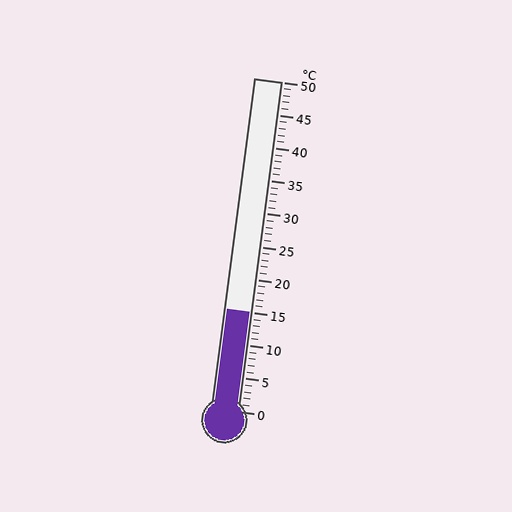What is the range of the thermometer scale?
The thermometer scale ranges from 0°C to 50°C.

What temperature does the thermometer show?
The thermometer shows approximately 15°C.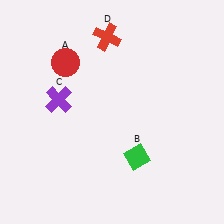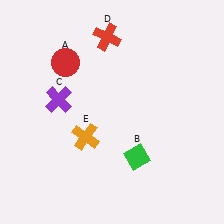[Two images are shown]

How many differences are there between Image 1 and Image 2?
There is 1 difference between the two images.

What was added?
An orange cross (E) was added in Image 2.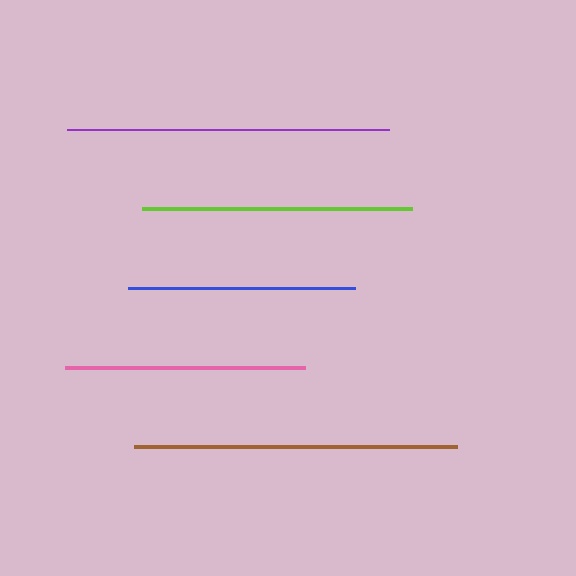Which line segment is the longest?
The brown line is the longest at approximately 323 pixels.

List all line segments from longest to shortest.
From longest to shortest: brown, purple, lime, pink, blue.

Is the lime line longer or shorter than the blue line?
The lime line is longer than the blue line.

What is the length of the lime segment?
The lime segment is approximately 270 pixels long.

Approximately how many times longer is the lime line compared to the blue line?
The lime line is approximately 1.2 times the length of the blue line.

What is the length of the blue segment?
The blue segment is approximately 227 pixels long.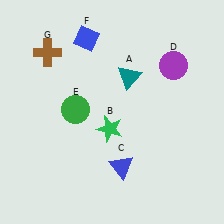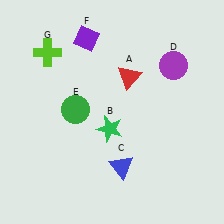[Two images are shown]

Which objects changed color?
A changed from teal to red. F changed from blue to purple. G changed from brown to lime.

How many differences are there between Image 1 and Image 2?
There are 3 differences between the two images.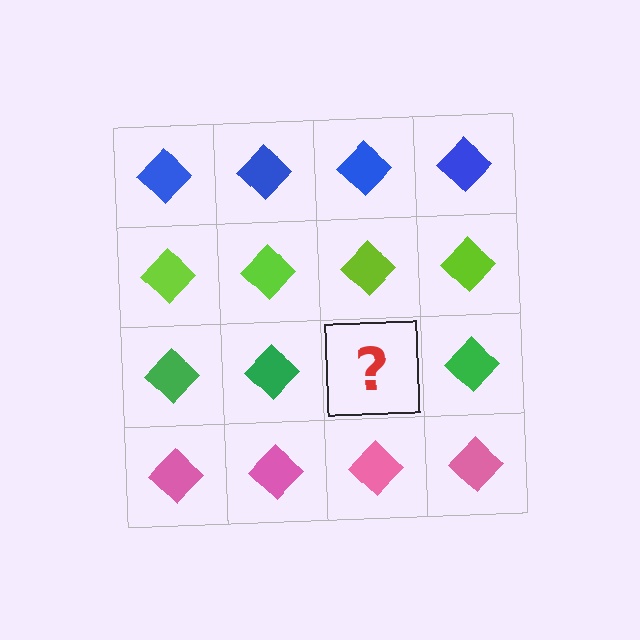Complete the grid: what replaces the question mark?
The question mark should be replaced with a green diamond.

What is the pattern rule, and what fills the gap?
The rule is that each row has a consistent color. The gap should be filled with a green diamond.